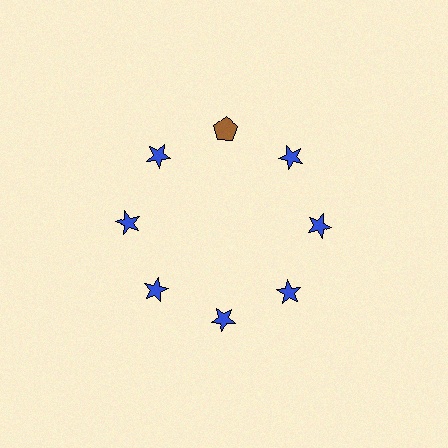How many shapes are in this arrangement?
There are 8 shapes arranged in a ring pattern.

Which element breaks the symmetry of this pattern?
The brown pentagon at roughly the 12 o'clock position breaks the symmetry. All other shapes are blue stars.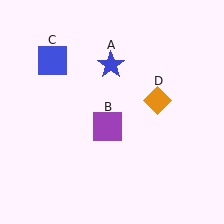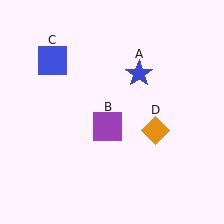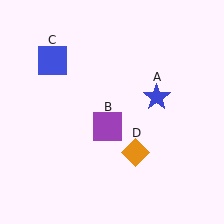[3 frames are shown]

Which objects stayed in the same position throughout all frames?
Purple square (object B) and blue square (object C) remained stationary.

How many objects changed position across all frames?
2 objects changed position: blue star (object A), orange diamond (object D).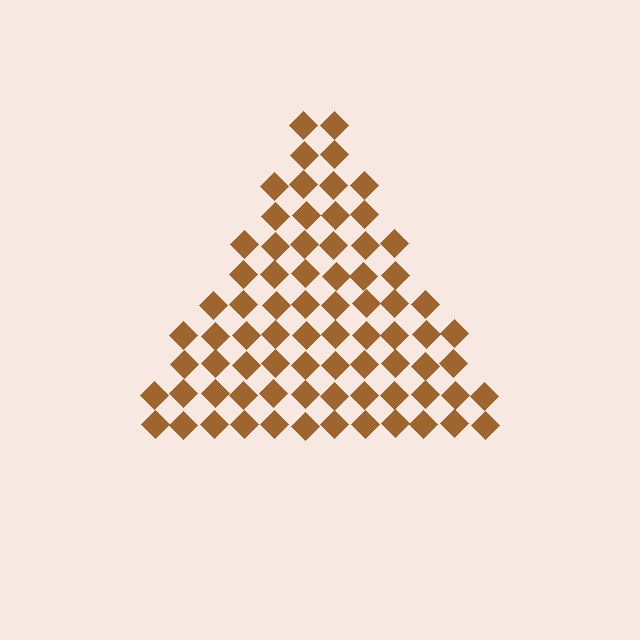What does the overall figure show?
The overall figure shows a triangle.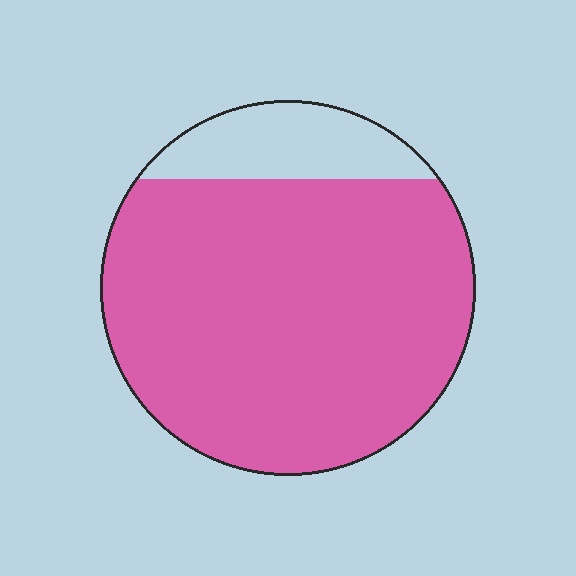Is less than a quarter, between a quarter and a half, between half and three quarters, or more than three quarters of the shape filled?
More than three quarters.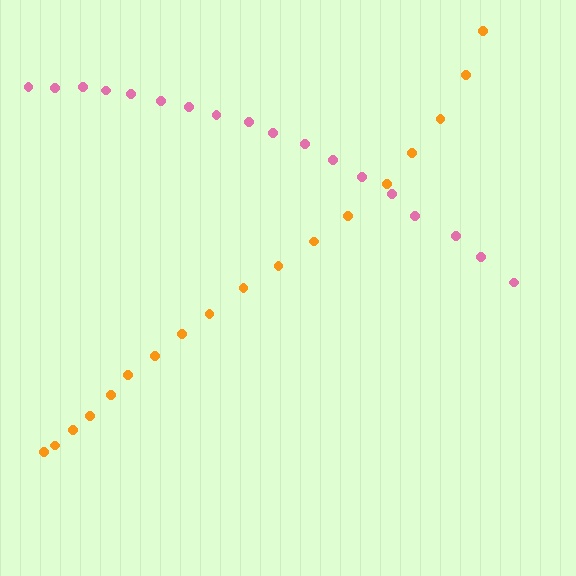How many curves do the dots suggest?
There are 2 distinct paths.